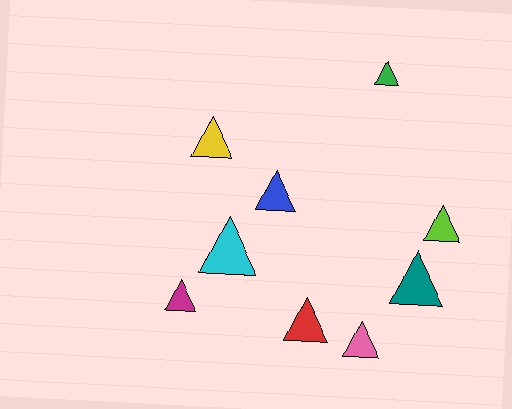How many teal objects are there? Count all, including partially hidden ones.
There is 1 teal object.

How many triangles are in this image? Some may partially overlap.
There are 9 triangles.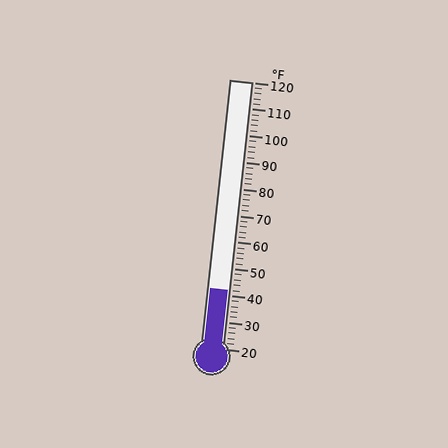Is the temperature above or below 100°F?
The temperature is below 100°F.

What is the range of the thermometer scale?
The thermometer scale ranges from 20°F to 120°F.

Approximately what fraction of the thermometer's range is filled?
The thermometer is filled to approximately 20% of its range.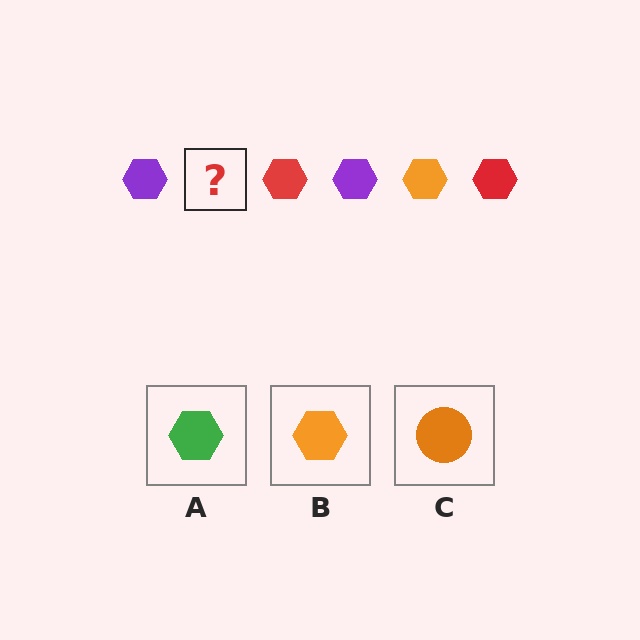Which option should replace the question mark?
Option B.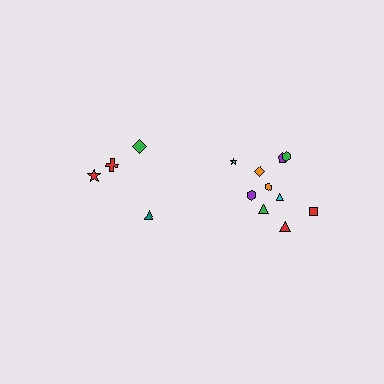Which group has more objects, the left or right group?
The right group.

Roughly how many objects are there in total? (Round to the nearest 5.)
Roughly 15 objects in total.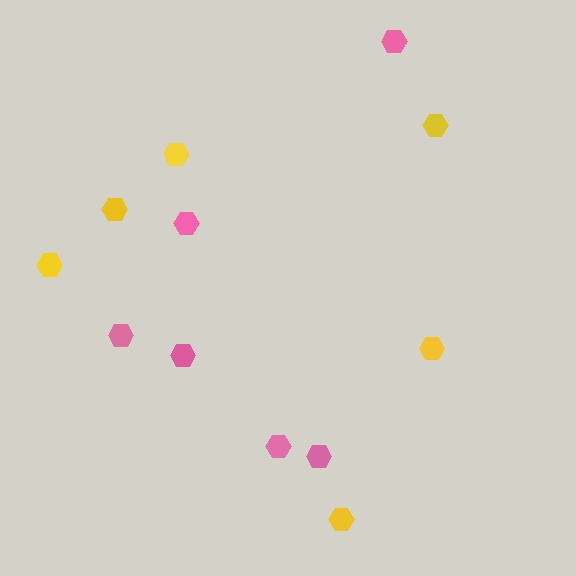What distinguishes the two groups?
There are 2 groups: one group of yellow hexagons (6) and one group of pink hexagons (6).